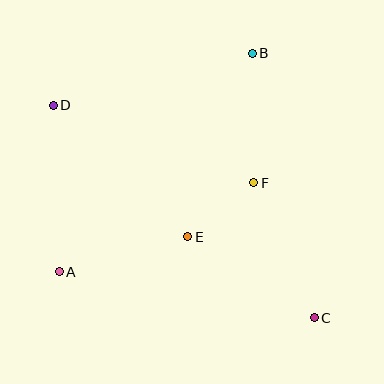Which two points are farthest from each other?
Points C and D are farthest from each other.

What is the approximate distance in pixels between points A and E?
The distance between A and E is approximately 133 pixels.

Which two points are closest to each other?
Points E and F are closest to each other.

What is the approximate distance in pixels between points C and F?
The distance between C and F is approximately 148 pixels.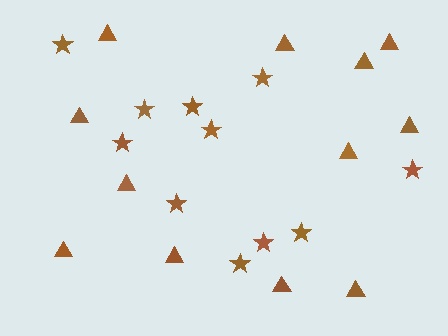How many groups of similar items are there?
There are 2 groups: one group of triangles (12) and one group of stars (11).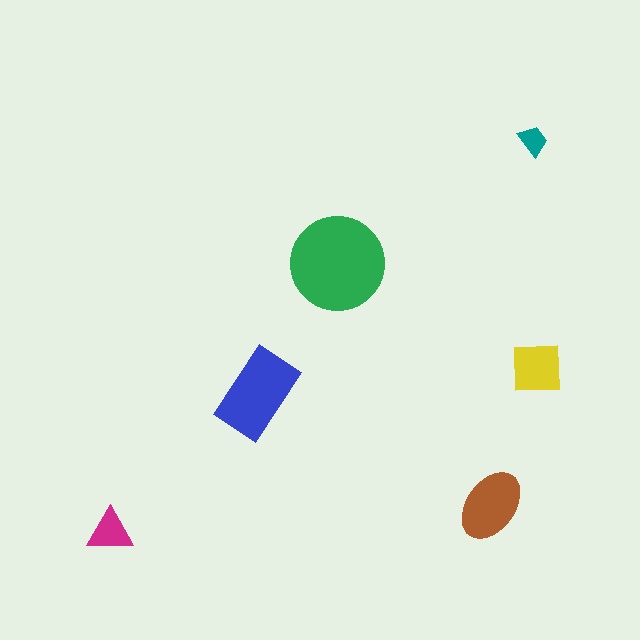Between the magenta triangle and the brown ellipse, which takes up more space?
The brown ellipse.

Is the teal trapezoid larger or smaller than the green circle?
Smaller.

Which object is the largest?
The green circle.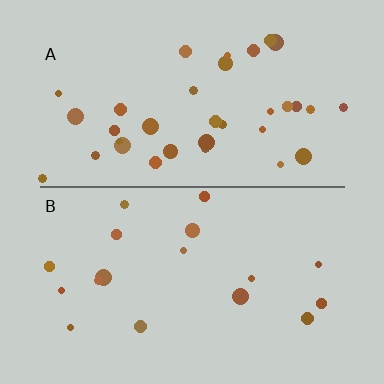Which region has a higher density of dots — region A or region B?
A (the top).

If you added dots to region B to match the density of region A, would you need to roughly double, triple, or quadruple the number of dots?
Approximately double.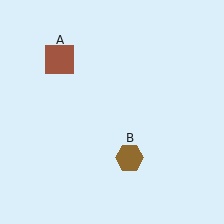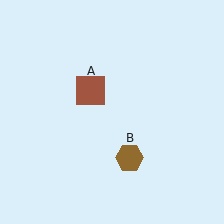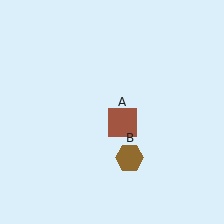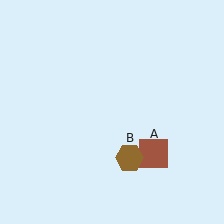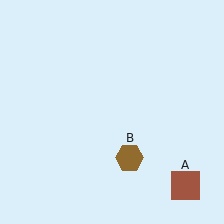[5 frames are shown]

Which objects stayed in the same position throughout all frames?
Brown hexagon (object B) remained stationary.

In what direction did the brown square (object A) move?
The brown square (object A) moved down and to the right.